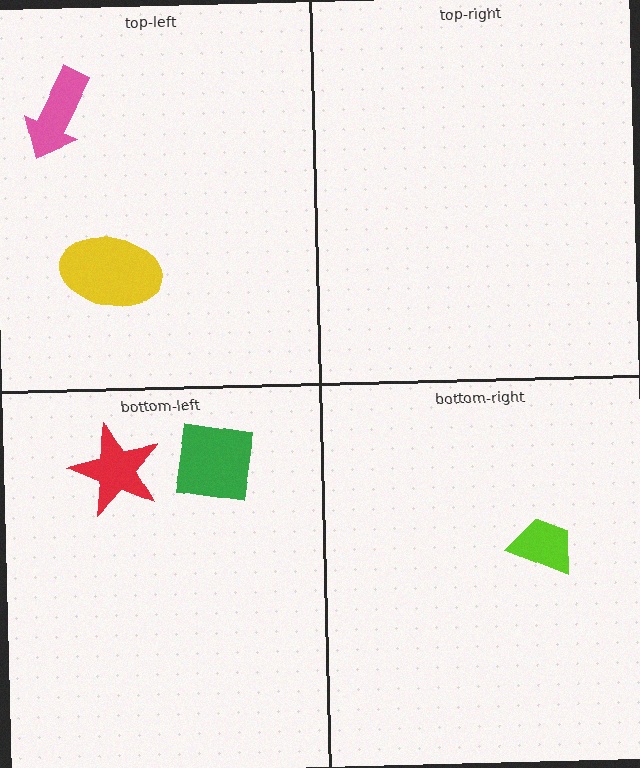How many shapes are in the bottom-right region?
1.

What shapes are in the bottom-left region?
The green square, the red star.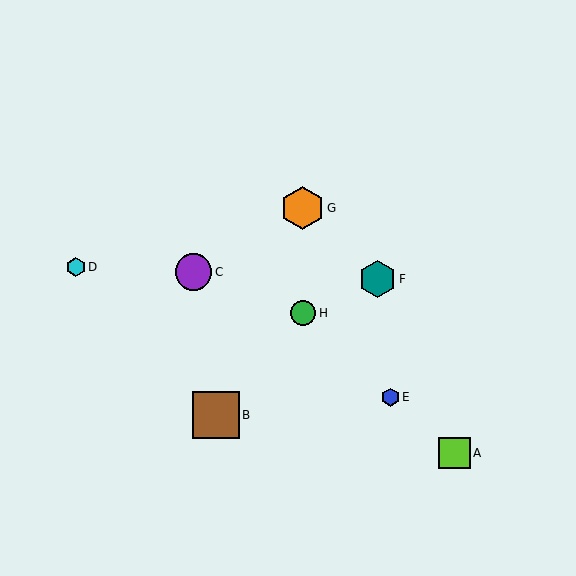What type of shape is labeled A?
Shape A is a lime square.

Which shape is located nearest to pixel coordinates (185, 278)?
The purple circle (labeled C) at (194, 272) is nearest to that location.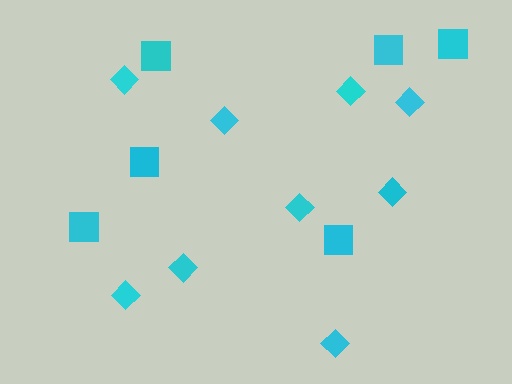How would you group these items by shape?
There are 2 groups: one group of squares (6) and one group of diamonds (9).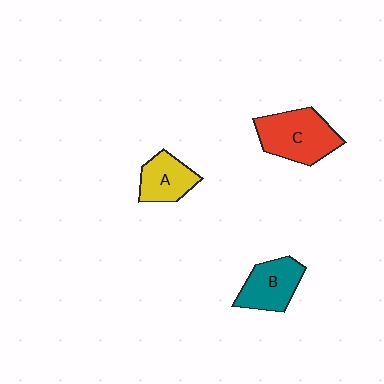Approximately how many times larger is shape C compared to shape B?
Approximately 1.3 times.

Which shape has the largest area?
Shape C (red).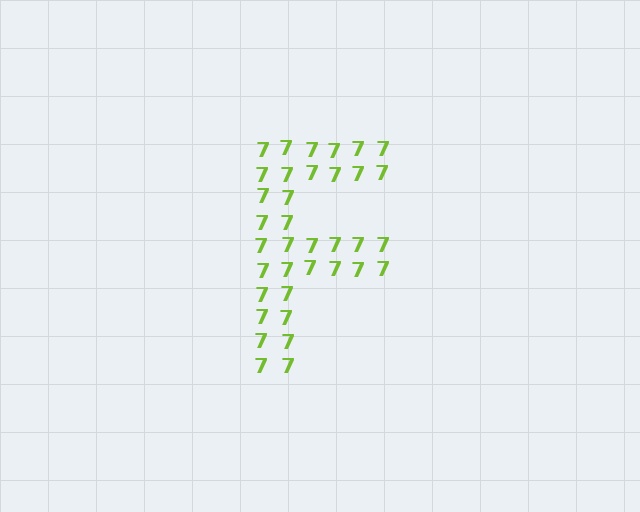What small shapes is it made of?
It is made of small digit 7's.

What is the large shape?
The large shape is the letter F.